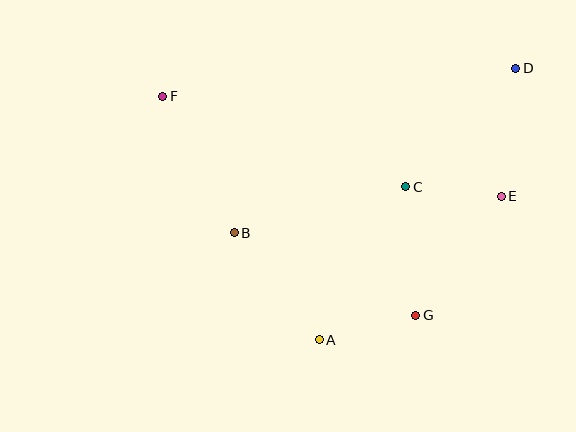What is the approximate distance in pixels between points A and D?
The distance between A and D is approximately 335 pixels.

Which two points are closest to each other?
Points C and E are closest to each other.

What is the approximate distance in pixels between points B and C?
The distance between B and C is approximately 177 pixels.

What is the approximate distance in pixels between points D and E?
The distance between D and E is approximately 129 pixels.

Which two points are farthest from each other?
Points D and F are farthest from each other.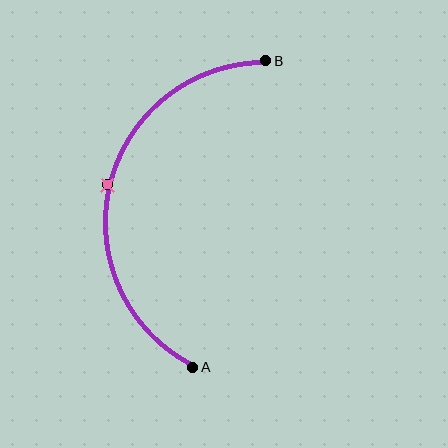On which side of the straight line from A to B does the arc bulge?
The arc bulges to the left of the straight line connecting A and B.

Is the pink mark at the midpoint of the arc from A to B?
Yes. The pink mark lies on the arc at equal arc-length from both A and B — it is the arc midpoint.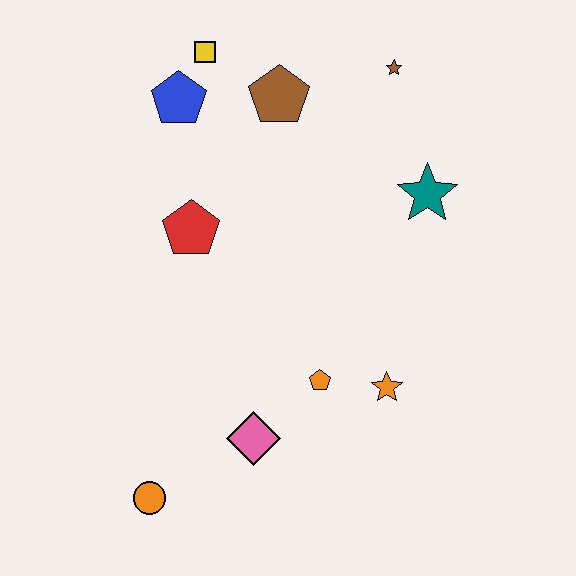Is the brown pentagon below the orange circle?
No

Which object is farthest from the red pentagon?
The orange circle is farthest from the red pentagon.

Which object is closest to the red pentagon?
The blue pentagon is closest to the red pentagon.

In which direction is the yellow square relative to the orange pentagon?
The yellow square is above the orange pentagon.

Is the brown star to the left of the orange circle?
No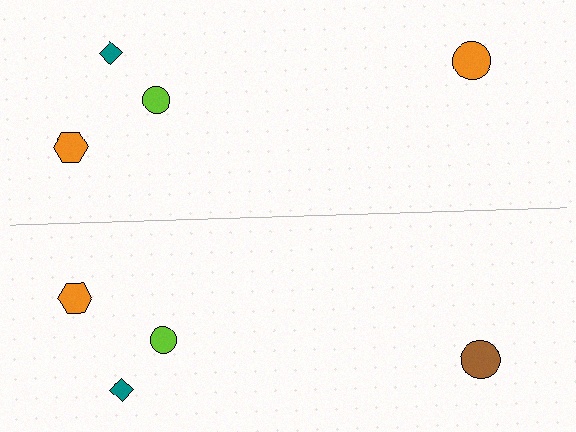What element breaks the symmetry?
The brown circle on the bottom side breaks the symmetry — its mirror counterpart is orange.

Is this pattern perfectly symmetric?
No, the pattern is not perfectly symmetric. The brown circle on the bottom side breaks the symmetry — its mirror counterpart is orange.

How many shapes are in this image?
There are 8 shapes in this image.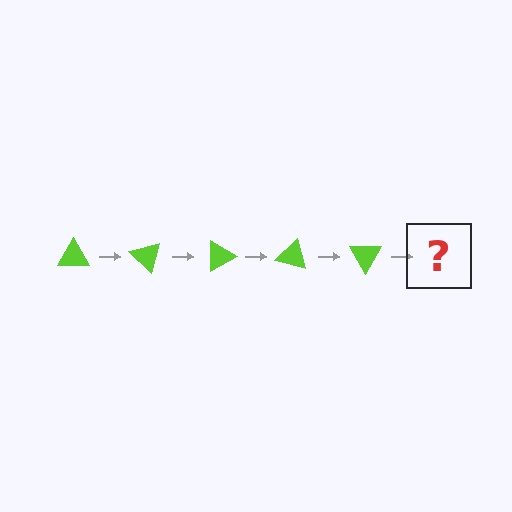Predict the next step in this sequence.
The next step is a lime triangle rotated 225 degrees.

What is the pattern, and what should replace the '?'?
The pattern is that the triangle rotates 45 degrees each step. The '?' should be a lime triangle rotated 225 degrees.